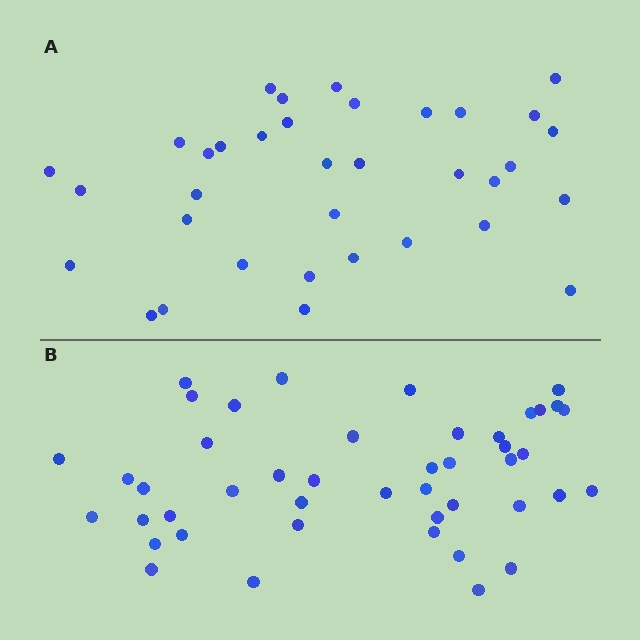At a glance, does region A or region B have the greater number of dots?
Region B (the bottom region) has more dots.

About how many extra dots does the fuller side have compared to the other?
Region B has roughly 10 or so more dots than region A.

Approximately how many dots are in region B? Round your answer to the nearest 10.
About 40 dots. (The exact count is 45, which rounds to 40.)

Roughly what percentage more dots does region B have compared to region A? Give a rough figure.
About 30% more.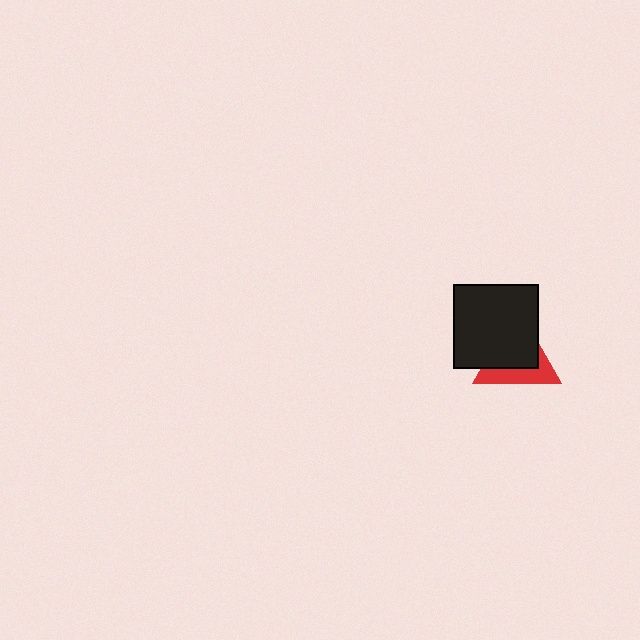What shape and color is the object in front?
The object in front is a black square.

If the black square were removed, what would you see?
You would see the complete red triangle.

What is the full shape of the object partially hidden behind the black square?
The partially hidden object is a red triangle.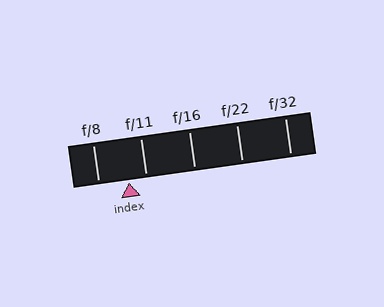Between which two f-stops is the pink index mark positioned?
The index mark is between f/8 and f/11.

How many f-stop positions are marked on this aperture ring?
There are 5 f-stop positions marked.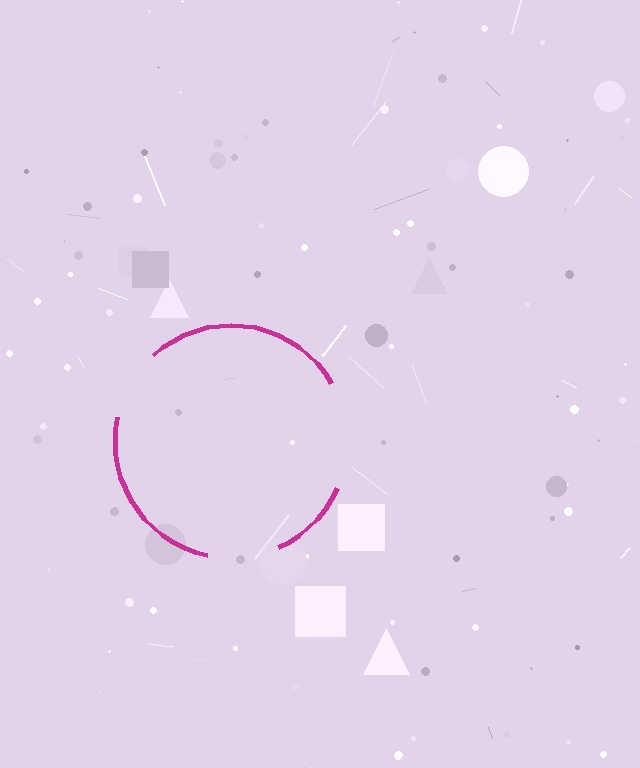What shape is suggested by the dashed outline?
The dashed outline suggests a circle.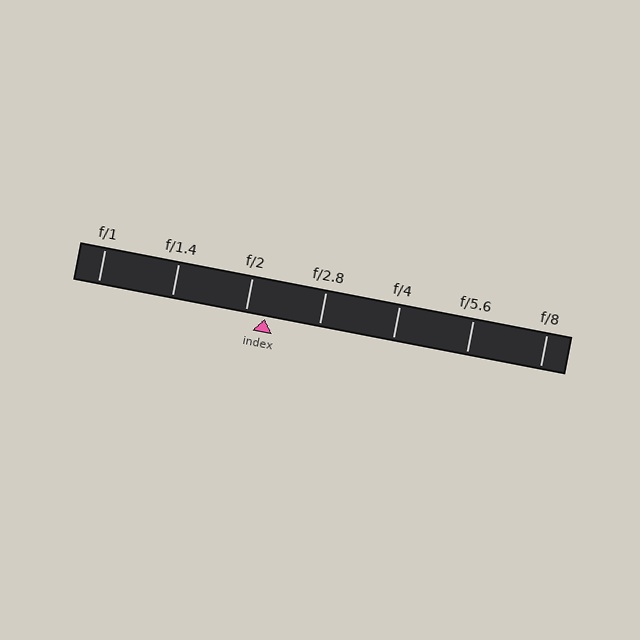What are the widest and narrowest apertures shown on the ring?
The widest aperture shown is f/1 and the narrowest is f/8.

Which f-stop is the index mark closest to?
The index mark is closest to f/2.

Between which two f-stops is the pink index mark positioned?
The index mark is between f/2 and f/2.8.